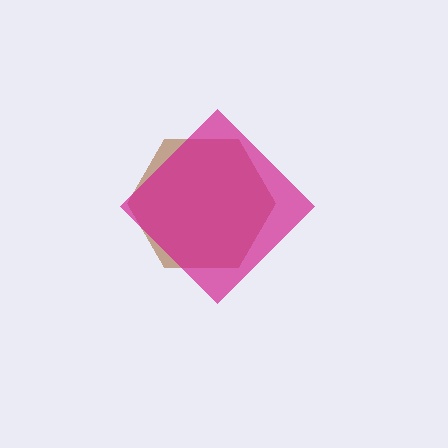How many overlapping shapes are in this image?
There are 2 overlapping shapes in the image.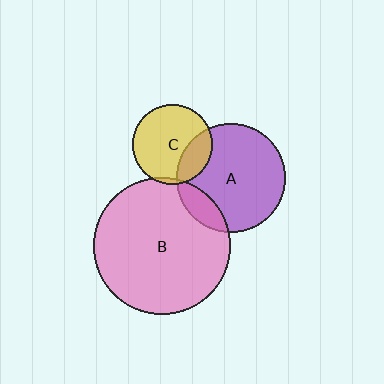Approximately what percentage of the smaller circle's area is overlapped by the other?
Approximately 15%.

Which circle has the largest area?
Circle B (pink).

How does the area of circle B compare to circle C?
Approximately 2.9 times.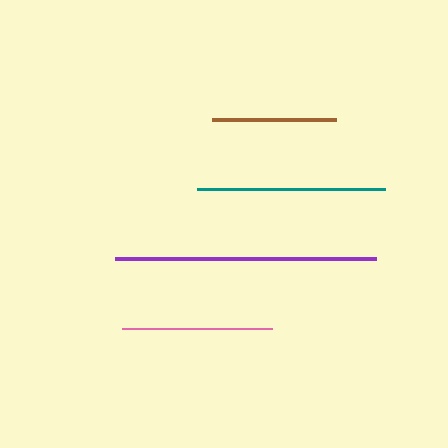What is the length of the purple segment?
The purple segment is approximately 261 pixels long.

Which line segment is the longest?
The purple line is the longest at approximately 261 pixels.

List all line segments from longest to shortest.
From longest to shortest: purple, teal, pink, brown.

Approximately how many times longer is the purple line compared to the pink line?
The purple line is approximately 1.7 times the length of the pink line.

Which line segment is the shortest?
The brown line is the shortest at approximately 124 pixels.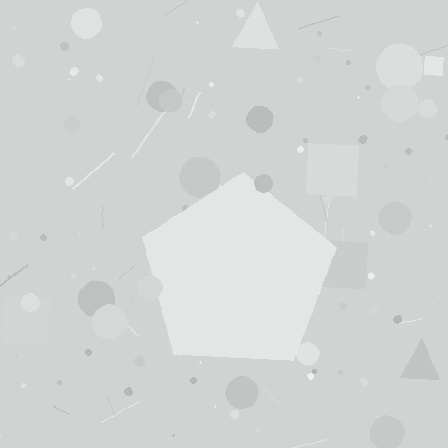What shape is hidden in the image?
A pentagon is hidden in the image.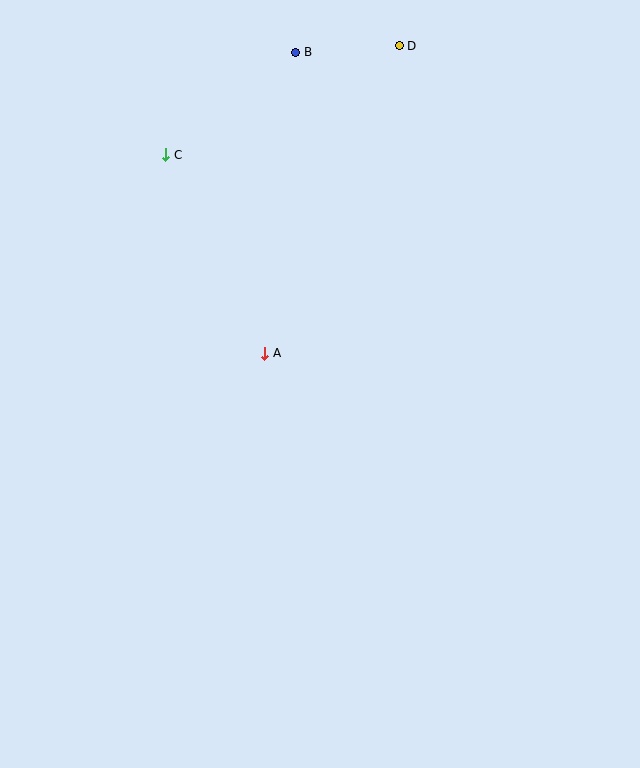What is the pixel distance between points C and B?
The distance between C and B is 166 pixels.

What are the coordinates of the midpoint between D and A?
The midpoint between D and A is at (332, 200).